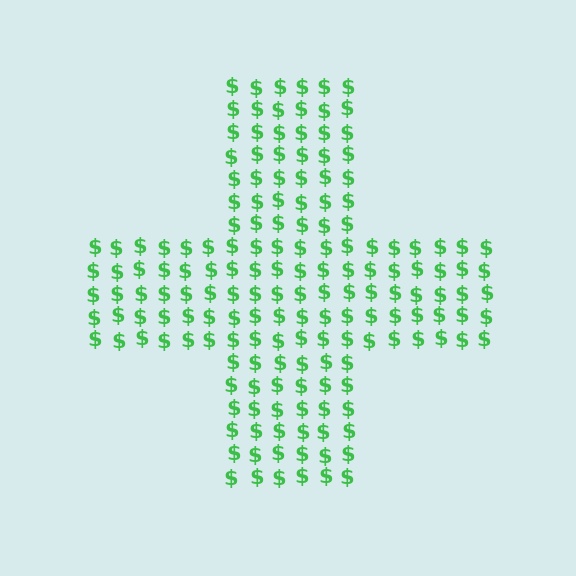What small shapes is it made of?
It is made of small dollar signs.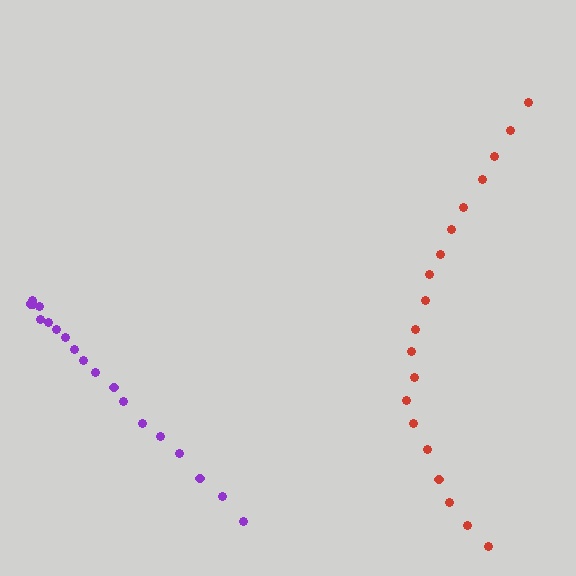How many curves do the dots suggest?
There are 2 distinct paths.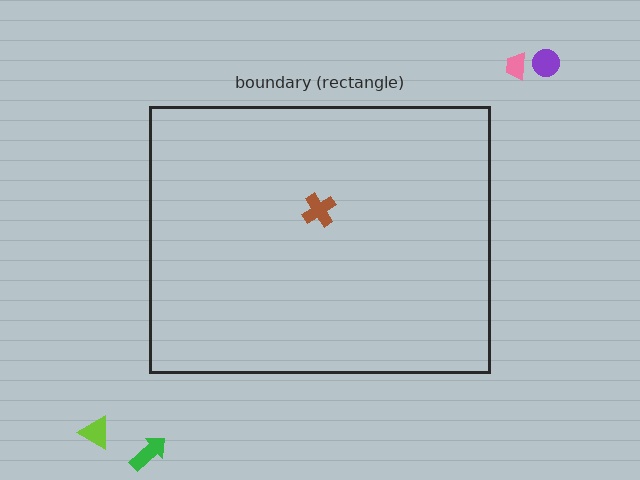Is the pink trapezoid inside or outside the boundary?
Outside.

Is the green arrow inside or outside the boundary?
Outside.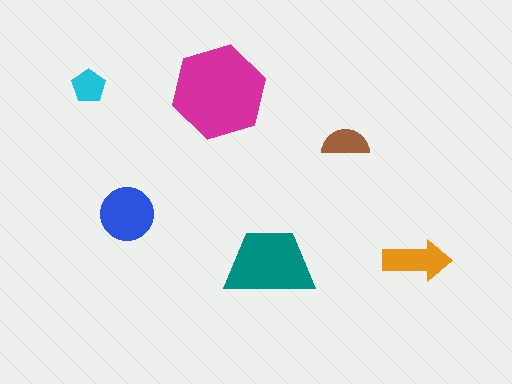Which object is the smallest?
The cyan pentagon.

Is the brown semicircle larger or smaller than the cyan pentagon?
Larger.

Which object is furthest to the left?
The cyan pentagon is leftmost.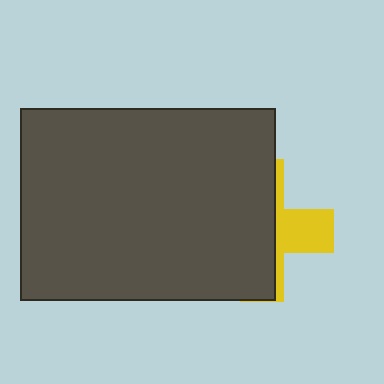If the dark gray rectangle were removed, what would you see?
You would see the complete yellow cross.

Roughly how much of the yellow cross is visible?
A small part of it is visible (roughly 31%).